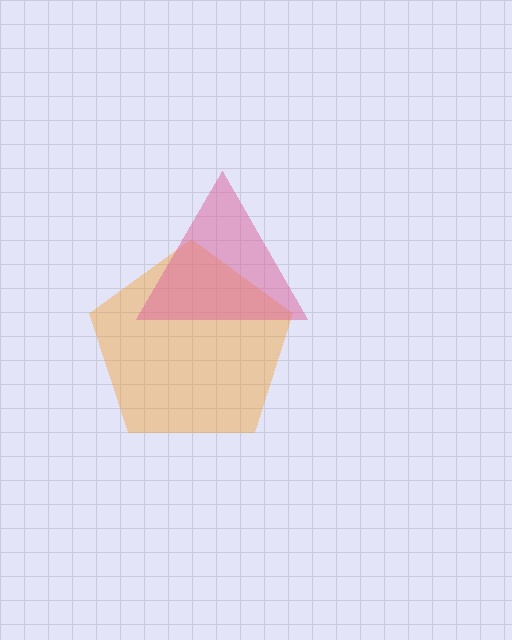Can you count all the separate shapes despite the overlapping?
Yes, there are 2 separate shapes.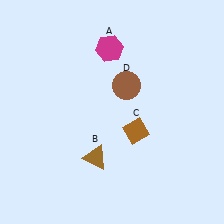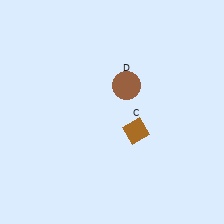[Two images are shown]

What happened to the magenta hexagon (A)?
The magenta hexagon (A) was removed in Image 2. It was in the top-left area of Image 1.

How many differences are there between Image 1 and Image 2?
There are 2 differences between the two images.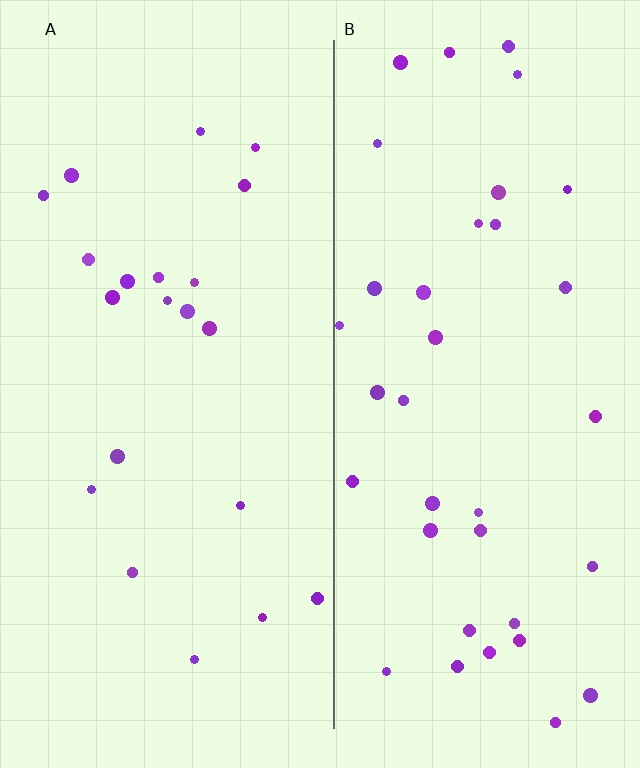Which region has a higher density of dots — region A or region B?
B (the right).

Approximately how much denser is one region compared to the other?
Approximately 1.7× — region B over region A.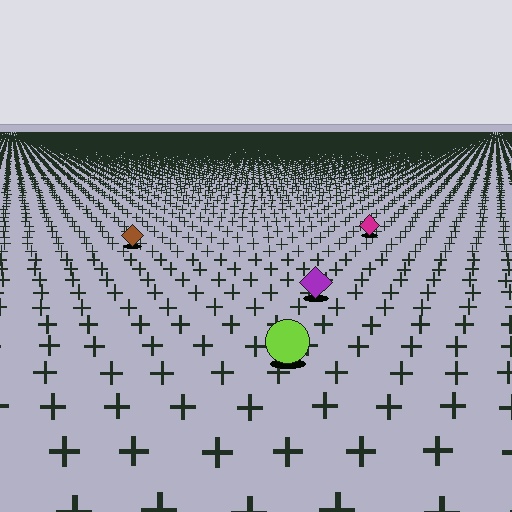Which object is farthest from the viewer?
The magenta diamond is farthest from the viewer. It appears smaller and the ground texture around it is denser.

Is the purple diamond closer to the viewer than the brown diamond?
Yes. The purple diamond is closer — you can tell from the texture gradient: the ground texture is coarser near it.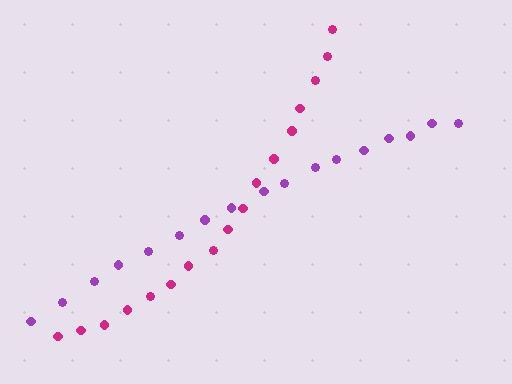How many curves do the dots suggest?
There are 2 distinct paths.